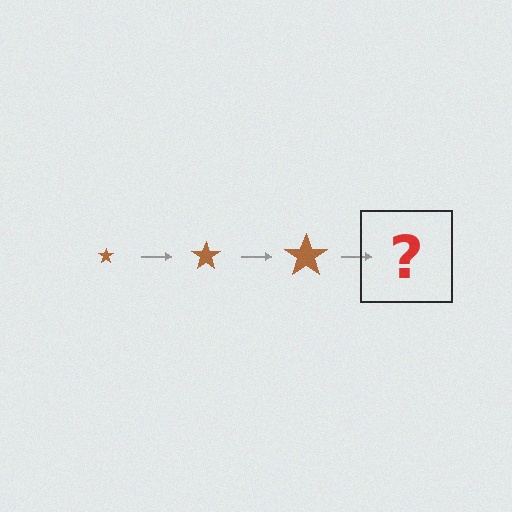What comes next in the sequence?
The next element should be a brown star, larger than the previous one.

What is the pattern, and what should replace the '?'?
The pattern is that the star gets progressively larger each step. The '?' should be a brown star, larger than the previous one.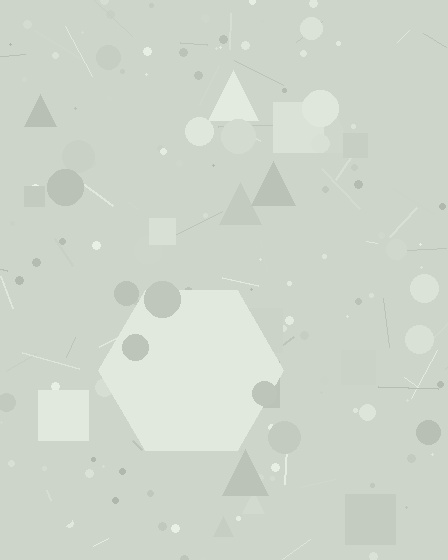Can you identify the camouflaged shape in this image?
The camouflaged shape is a hexagon.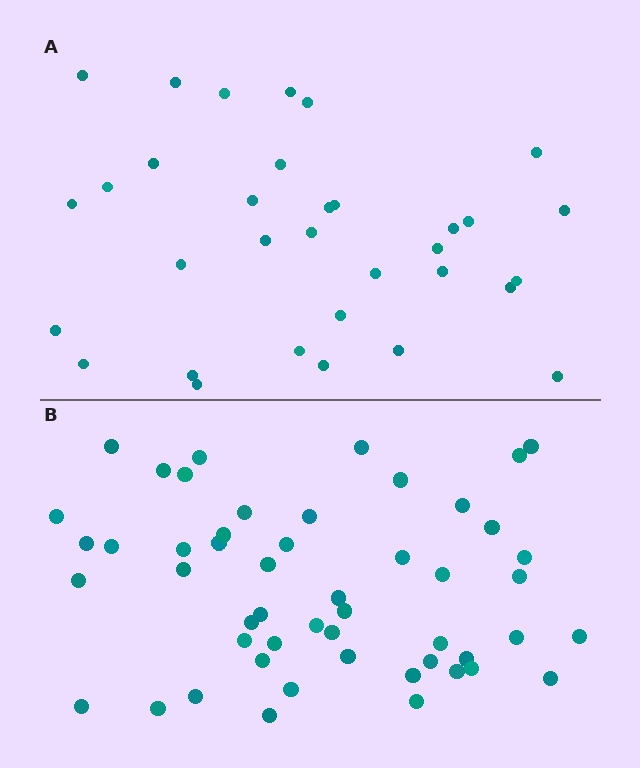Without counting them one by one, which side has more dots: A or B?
Region B (the bottom region) has more dots.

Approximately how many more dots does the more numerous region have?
Region B has approximately 20 more dots than region A.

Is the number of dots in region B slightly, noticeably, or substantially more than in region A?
Region B has substantially more. The ratio is roughly 1.5 to 1.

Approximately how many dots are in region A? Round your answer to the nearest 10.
About 30 dots. (The exact count is 33, which rounds to 30.)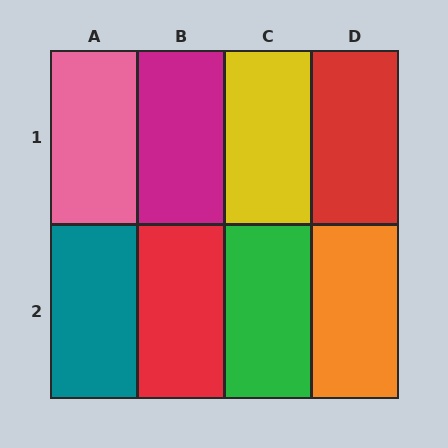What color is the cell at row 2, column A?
Teal.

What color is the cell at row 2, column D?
Orange.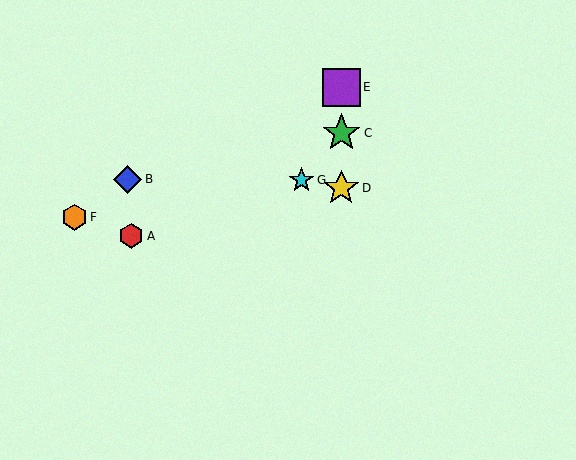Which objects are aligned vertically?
Objects C, D, E are aligned vertically.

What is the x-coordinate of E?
Object E is at x≈341.